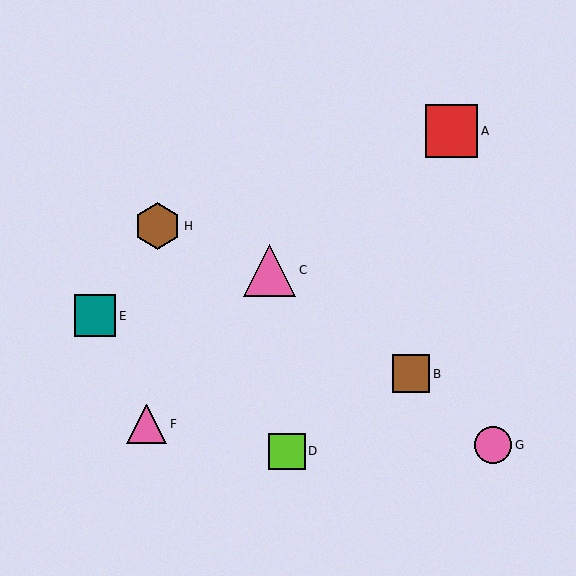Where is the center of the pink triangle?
The center of the pink triangle is at (147, 424).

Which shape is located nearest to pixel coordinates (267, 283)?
The pink triangle (labeled C) at (270, 270) is nearest to that location.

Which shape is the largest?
The red square (labeled A) is the largest.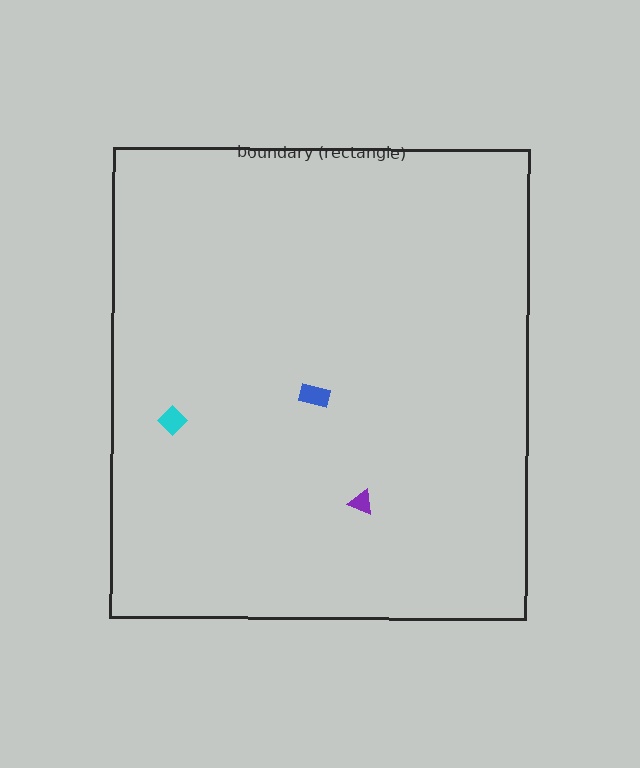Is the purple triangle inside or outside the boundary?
Inside.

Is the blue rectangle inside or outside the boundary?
Inside.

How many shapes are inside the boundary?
3 inside, 0 outside.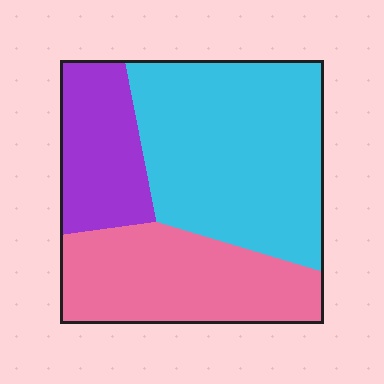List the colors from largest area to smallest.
From largest to smallest: cyan, pink, purple.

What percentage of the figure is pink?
Pink takes up about one third (1/3) of the figure.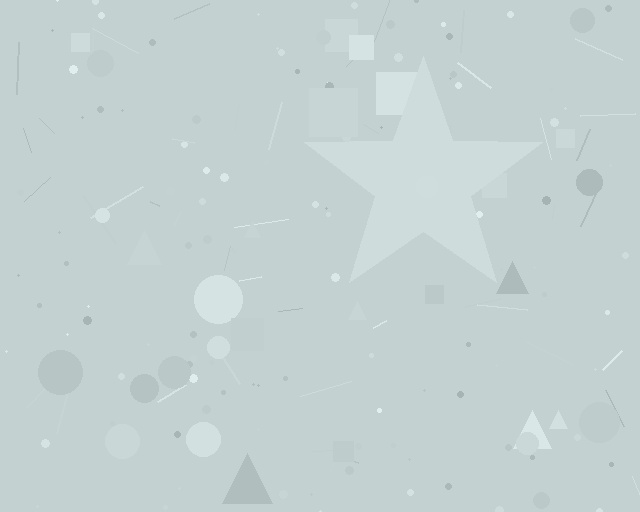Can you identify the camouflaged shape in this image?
The camouflaged shape is a star.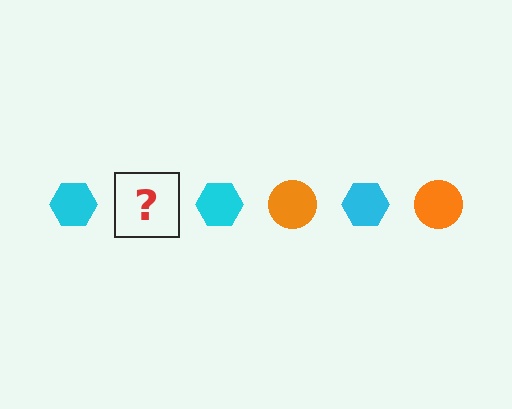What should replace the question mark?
The question mark should be replaced with an orange circle.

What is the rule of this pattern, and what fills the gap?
The rule is that the pattern alternates between cyan hexagon and orange circle. The gap should be filled with an orange circle.